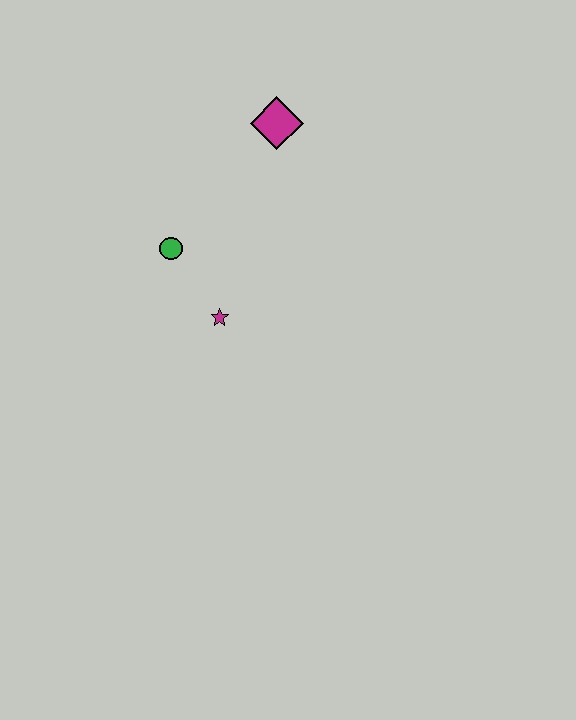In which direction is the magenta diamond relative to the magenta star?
The magenta diamond is above the magenta star.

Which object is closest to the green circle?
The magenta star is closest to the green circle.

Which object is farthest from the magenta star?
The magenta diamond is farthest from the magenta star.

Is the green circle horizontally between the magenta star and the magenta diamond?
No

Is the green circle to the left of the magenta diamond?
Yes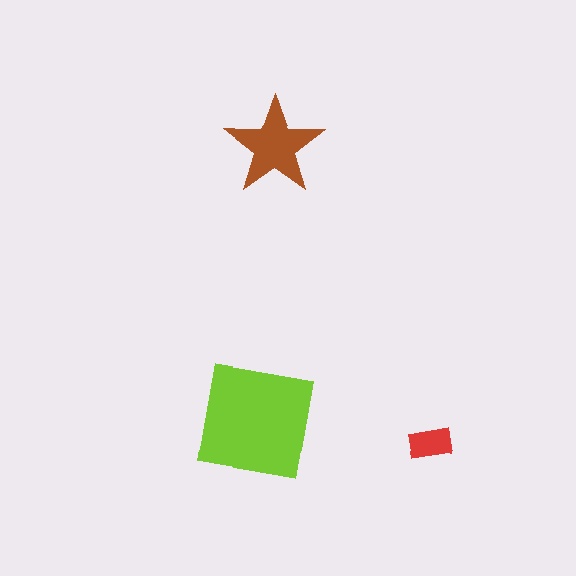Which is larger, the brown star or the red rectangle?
The brown star.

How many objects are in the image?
There are 3 objects in the image.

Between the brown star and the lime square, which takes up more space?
The lime square.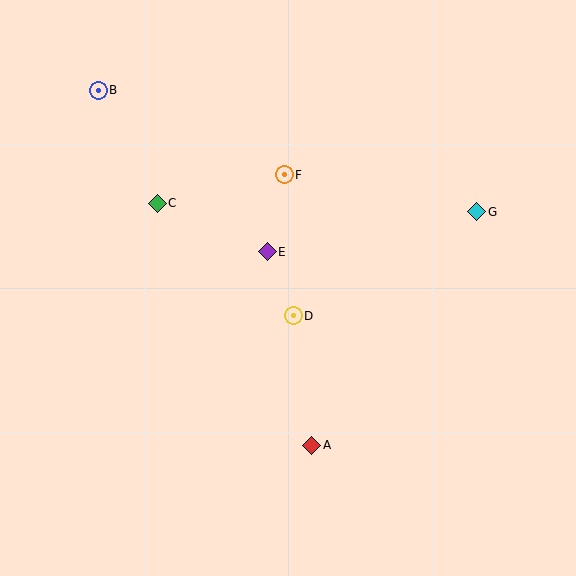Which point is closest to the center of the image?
Point D at (293, 316) is closest to the center.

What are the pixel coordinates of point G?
Point G is at (477, 212).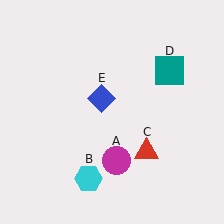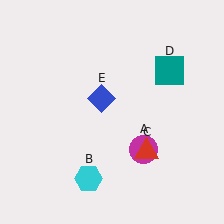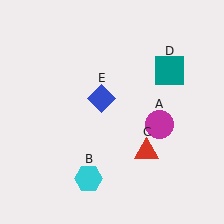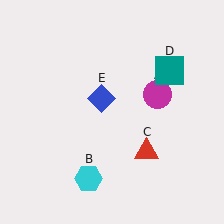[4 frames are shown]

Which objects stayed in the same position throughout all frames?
Cyan hexagon (object B) and red triangle (object C) and teal square (object D) and blue diamond (object E) remained stationary.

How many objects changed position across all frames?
1 object changed position: magenta circle (object A).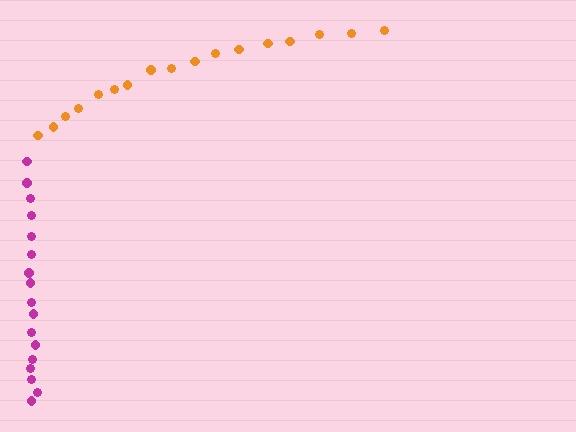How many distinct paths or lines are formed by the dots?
There are 2 distinct paths.